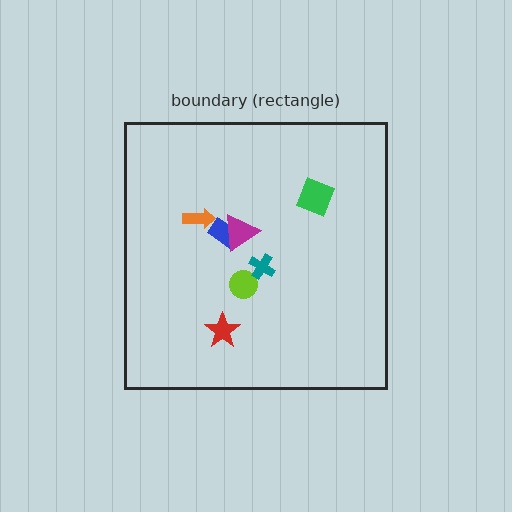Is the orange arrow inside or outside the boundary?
Inside.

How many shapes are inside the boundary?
7 inside, 0 outside.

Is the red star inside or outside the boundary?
Inside.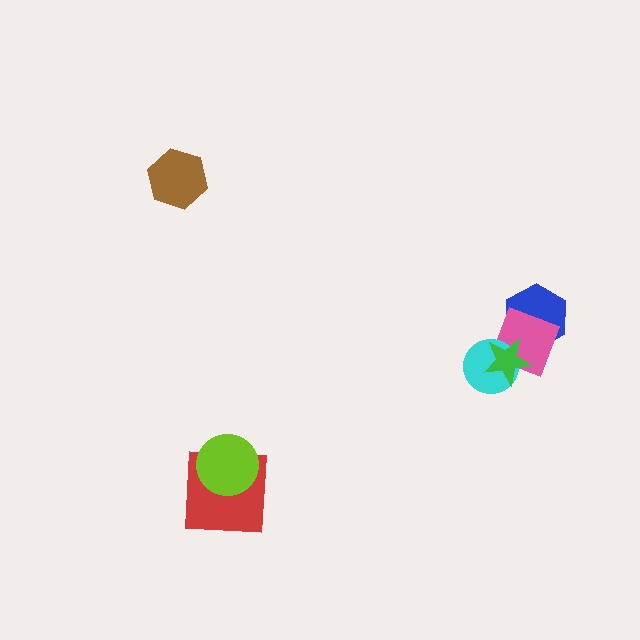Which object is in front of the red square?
The lime circle is in front of the red square.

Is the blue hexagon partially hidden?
Yes, it is partially covered by another shape.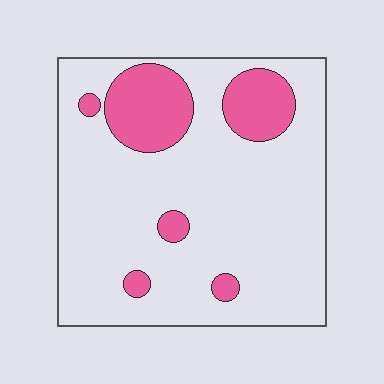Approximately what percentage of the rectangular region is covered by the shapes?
Approximately 20%.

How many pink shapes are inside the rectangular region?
6.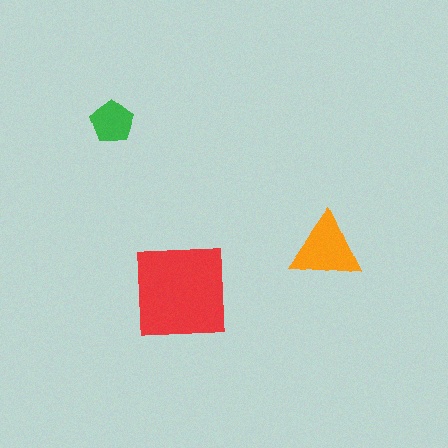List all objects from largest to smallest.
The red square, the orange triangle, the green pentagon.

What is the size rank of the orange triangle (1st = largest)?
2nd.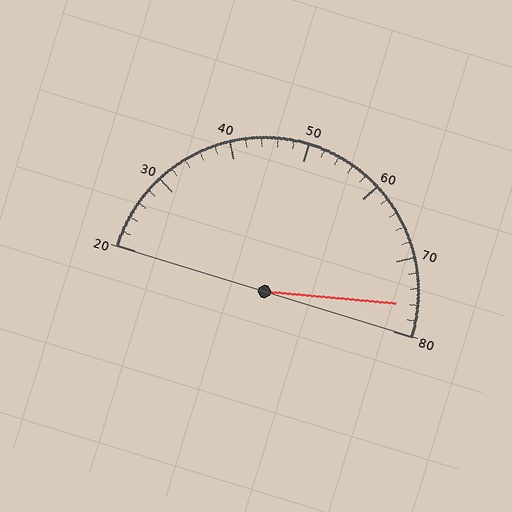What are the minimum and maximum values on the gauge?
The gauge ranges from 20 to 80.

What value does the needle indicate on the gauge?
The needle indicates approximately 76.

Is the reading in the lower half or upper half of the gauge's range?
The reading is in the upper half of the range (20 to 80).